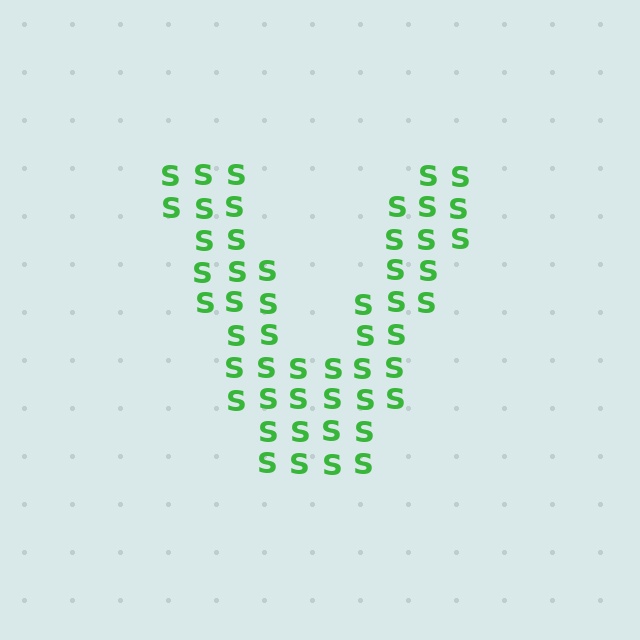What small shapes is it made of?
It is made of small letter S's.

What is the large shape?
The large shape is the letter V.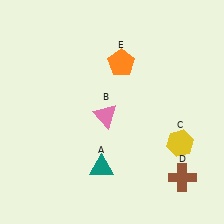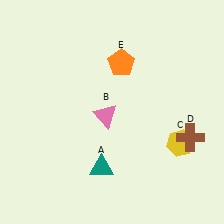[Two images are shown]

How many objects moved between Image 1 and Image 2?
1 object moved between the two images.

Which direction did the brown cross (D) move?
The brown cross (D) moved up.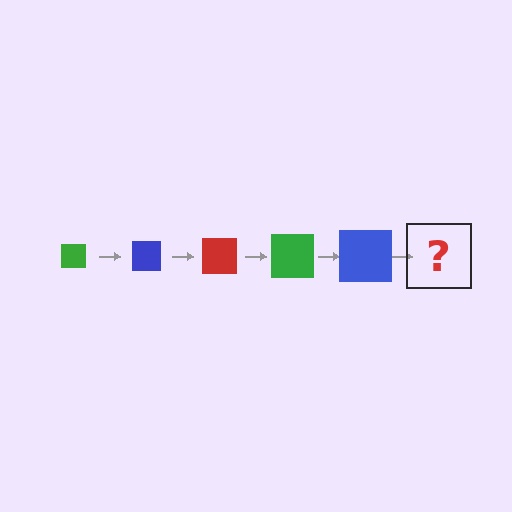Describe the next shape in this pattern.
It should be a red square, larger than the previous one.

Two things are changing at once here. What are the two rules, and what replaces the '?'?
The two rules are that the square grows larger each step and the color cycles through green, blue, and red. The '?' should be a red square, larger than the previous one.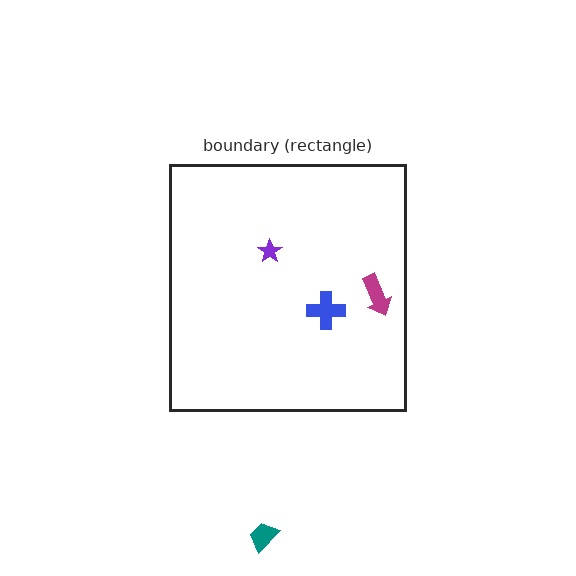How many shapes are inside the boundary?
3 inside, 1 outside.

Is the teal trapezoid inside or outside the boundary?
Outside.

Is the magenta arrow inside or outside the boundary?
Inside.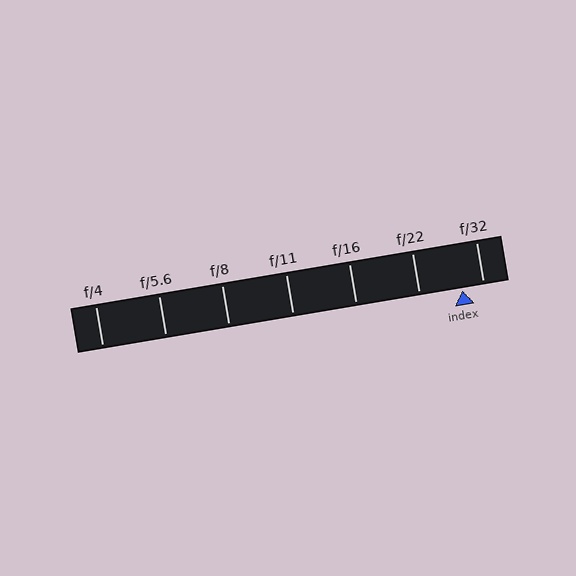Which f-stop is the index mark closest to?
The index mark is closest to f/32.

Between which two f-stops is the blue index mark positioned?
The index mark is between f/22 and f/32.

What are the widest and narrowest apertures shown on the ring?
The widest aperture shown is f/4 and the narrowest is f/32.